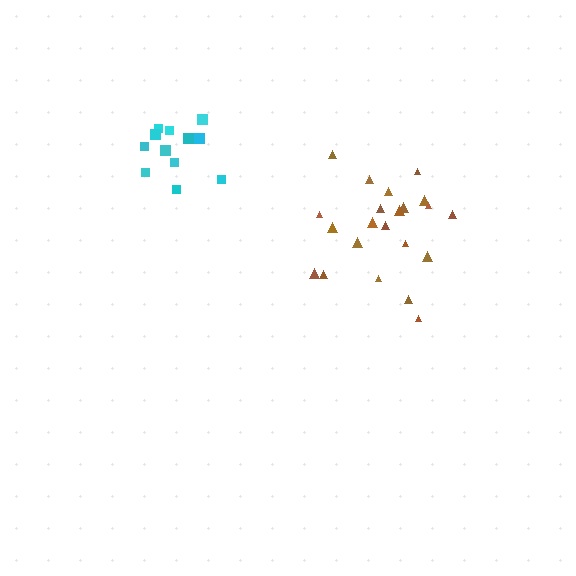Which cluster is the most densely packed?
Cyan.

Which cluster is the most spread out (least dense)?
Brown.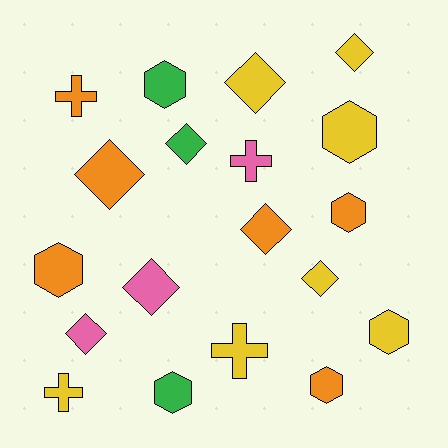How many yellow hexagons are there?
There are 2 yellow hexagons.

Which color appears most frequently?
Yellow, with 7 objects.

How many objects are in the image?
There are 19 objects.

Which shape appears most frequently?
Diamond, with 8 objects.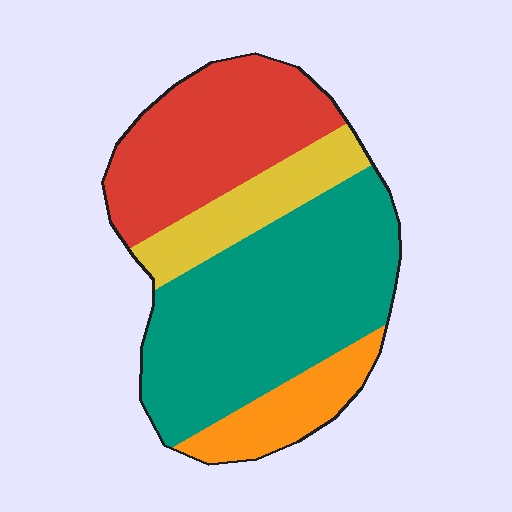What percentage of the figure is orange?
Orange takes up about one eighth (1/8) of the figure.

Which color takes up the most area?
Teal, at roughly 45%.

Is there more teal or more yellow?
Teal.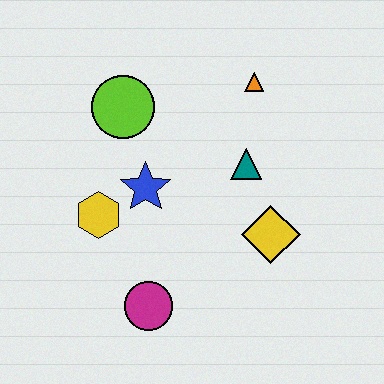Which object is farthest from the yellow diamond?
The lime circle is farthest from the yellow diamond.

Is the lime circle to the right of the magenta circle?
No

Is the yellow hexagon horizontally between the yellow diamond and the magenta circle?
No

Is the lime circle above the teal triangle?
Yes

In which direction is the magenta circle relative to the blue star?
The magenta circle is below the blue star.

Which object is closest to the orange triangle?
The teal triangle is closest to the orange triangle.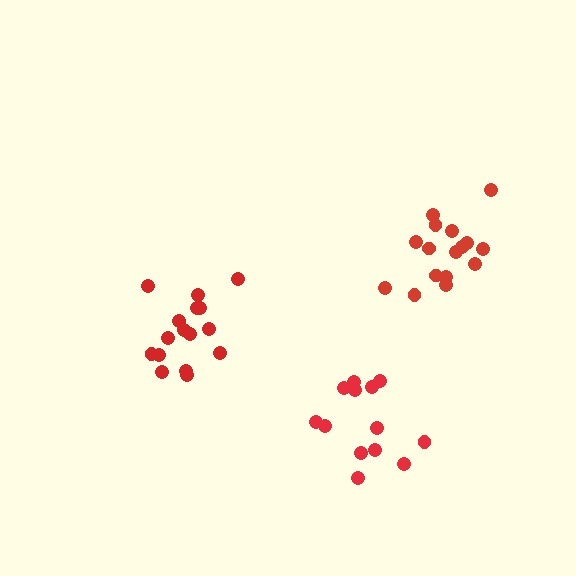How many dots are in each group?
Group 1: 16 dots, Group 2: 16 dots, Group 3: 13 dots (45 total).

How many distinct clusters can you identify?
There are 3 distinct clusters.